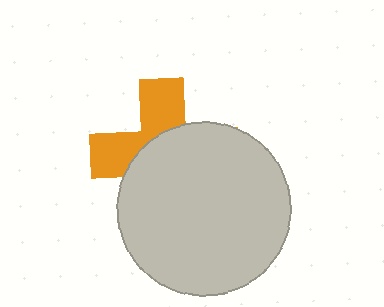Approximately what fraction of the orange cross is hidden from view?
Roughly 61% of the orange cross is hidden behind the light gray circle.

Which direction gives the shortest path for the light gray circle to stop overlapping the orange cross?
Moving down gives the shortest separation.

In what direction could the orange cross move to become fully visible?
The orange cross could move up. That would shift it out from behind the light gray circle entirely.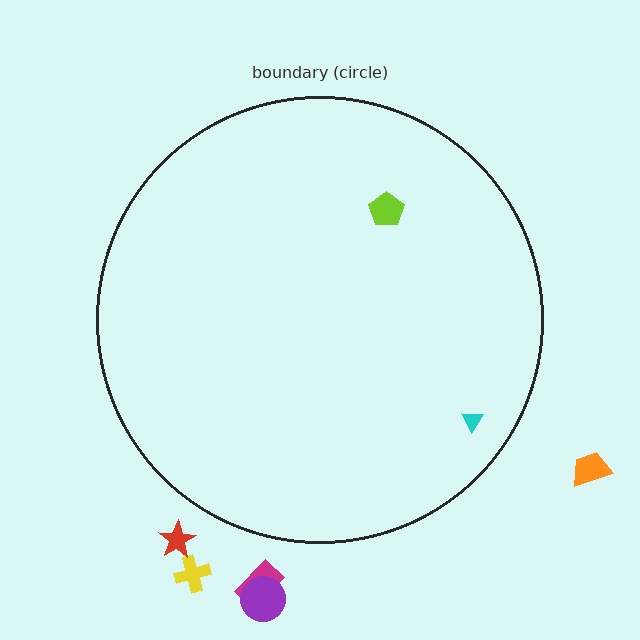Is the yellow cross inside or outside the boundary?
Outside.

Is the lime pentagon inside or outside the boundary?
Inside.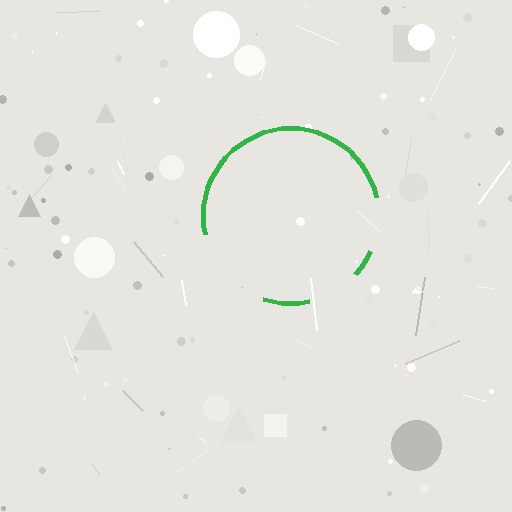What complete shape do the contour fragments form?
The contour fragments form a circle.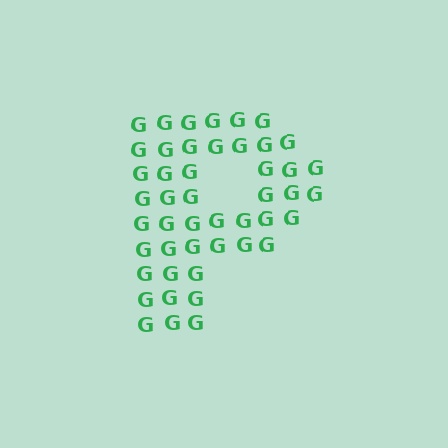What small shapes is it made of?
It is made of small letter G's.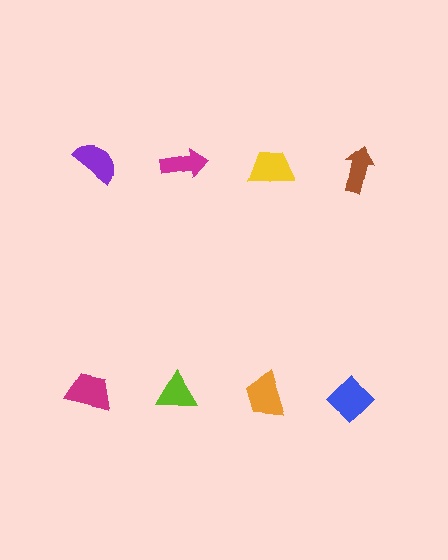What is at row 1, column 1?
A purple semicircle.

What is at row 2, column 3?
An orange trapezoid.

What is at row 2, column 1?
A magenta trapezoid.